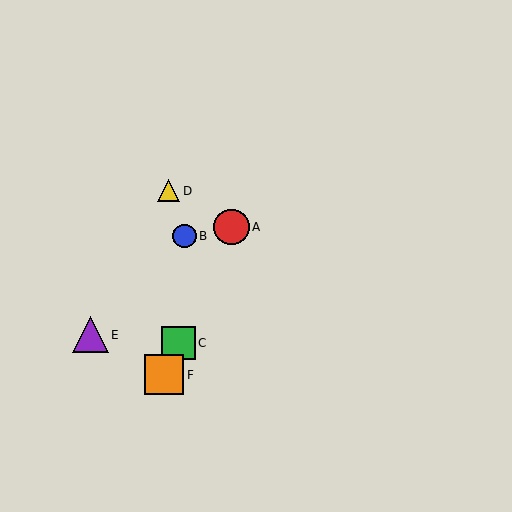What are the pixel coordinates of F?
Object F is at (164, 375).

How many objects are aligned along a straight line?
3 objects (A, C, F) are aligned along a straight line.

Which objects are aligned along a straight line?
Objects A, C, F are aligned along a straight line.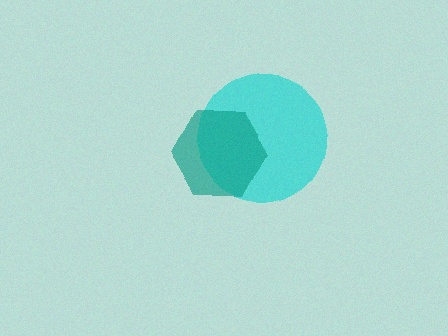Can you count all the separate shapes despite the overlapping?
Yes, there are 2 separate shapes.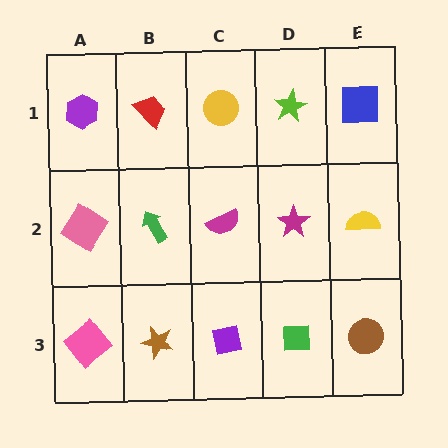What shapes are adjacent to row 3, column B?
A green arrow (row 2, column B), a pink diamond (row 3, column A), a purple square (row 3, column C).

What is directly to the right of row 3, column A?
A brown star.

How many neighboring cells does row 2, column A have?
3.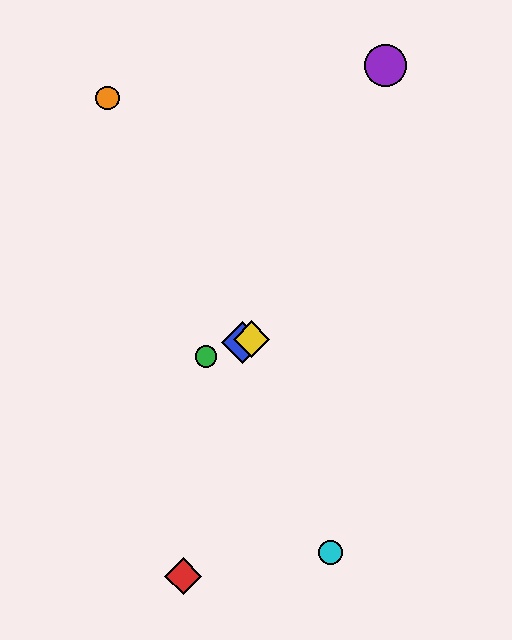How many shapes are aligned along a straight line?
3 shapes (the blue diamond, the green circle, the yellow diamond) are aligned along a straight line.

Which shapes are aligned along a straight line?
The blue diamond, the green circle, the yellow diamond are aligned along a straight line.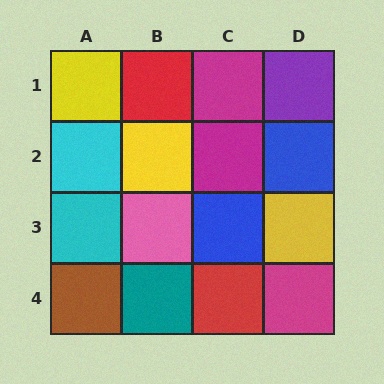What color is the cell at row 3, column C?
Blue.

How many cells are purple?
1 cell is purple.